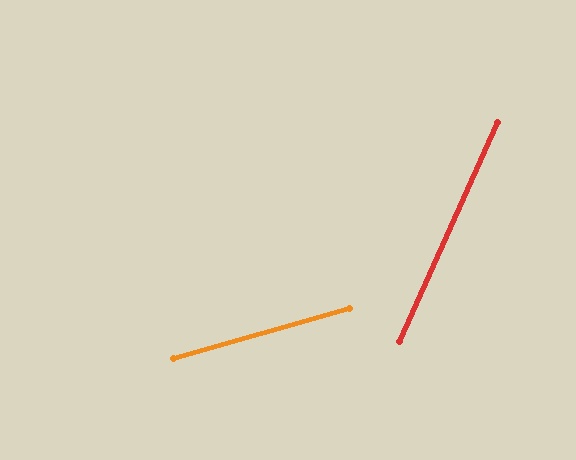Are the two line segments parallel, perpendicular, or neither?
Neither parallel nor perpendicular — they differ by about 50°.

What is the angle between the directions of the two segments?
Approximately 50 degrees.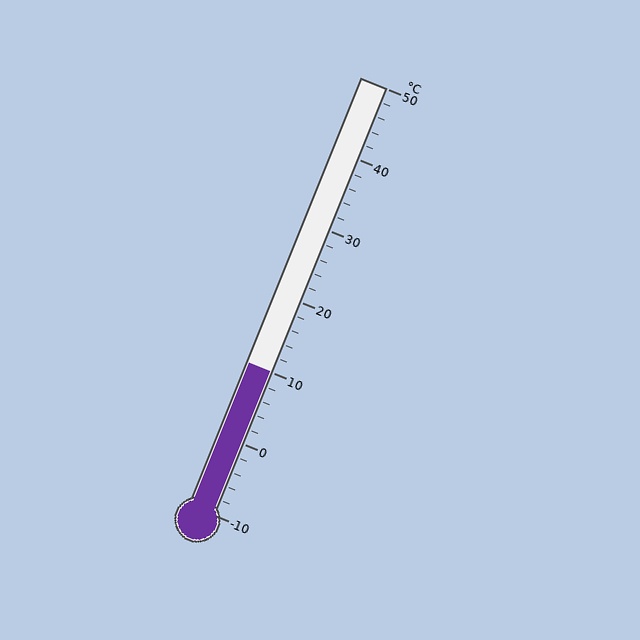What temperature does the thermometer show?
The thermometer shows approximately 10°C.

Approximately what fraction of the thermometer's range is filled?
The thermometer is filled to approximately 35% of its range.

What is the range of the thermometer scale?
The thermometer scale ranges from -10°C to 50°C.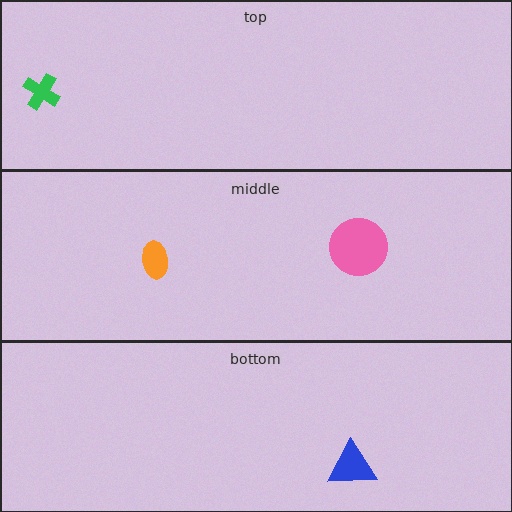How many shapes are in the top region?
1.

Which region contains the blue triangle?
The bottom region.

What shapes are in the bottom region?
The blue triangle.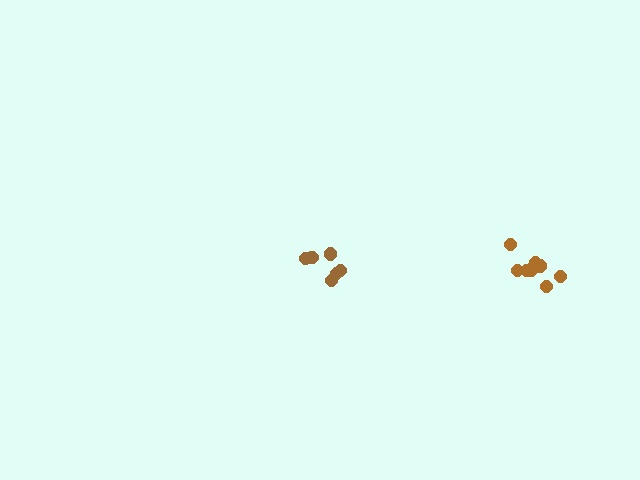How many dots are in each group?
Group 1: 9 dots, Group 2: 6 dots (15 total).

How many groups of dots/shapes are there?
There are 2 groups.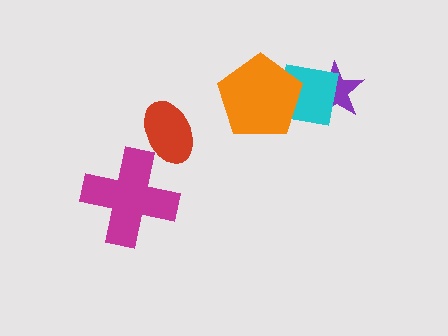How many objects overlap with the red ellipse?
0 objects overlap with the red ellipse.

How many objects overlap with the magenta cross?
0 objects overlap with the magenta cross.